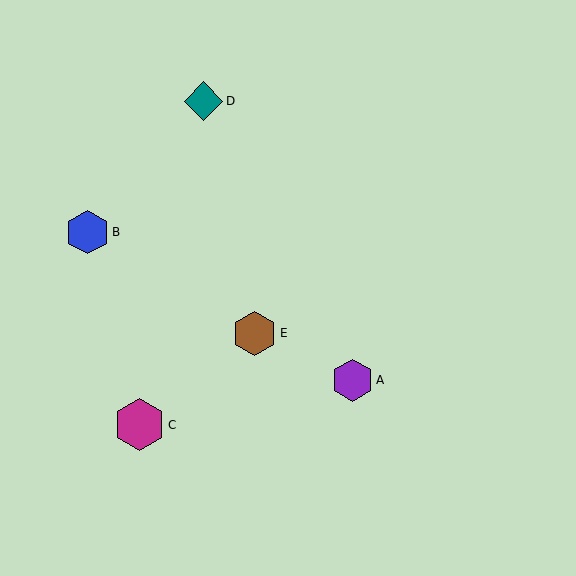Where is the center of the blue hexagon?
The center of the blue hexagon is at (87, 232).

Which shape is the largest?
The magenta hexagon (labeled C) is the largest.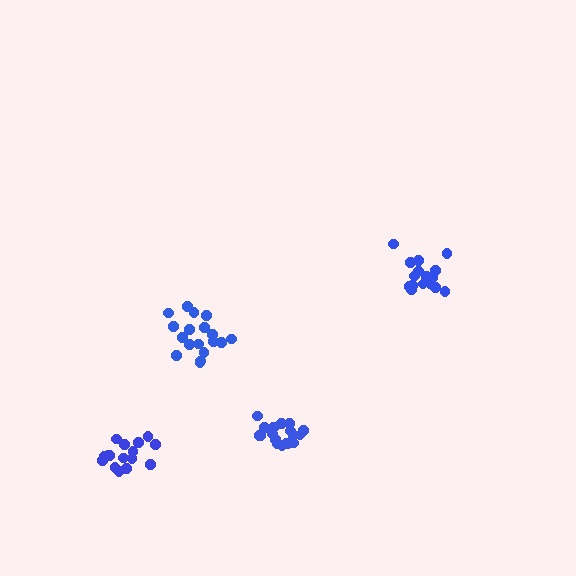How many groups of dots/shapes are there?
There are 4 groups.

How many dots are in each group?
Group 1: 18 dots, Group 2: 19 dots, Group 3: 16 dots, Group 4: 16 dots (69 total).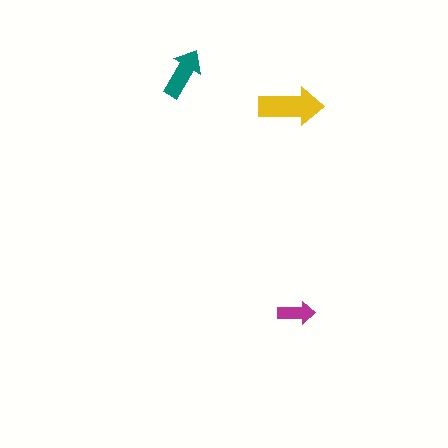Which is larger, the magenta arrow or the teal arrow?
The teal one.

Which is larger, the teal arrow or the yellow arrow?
The yellow one.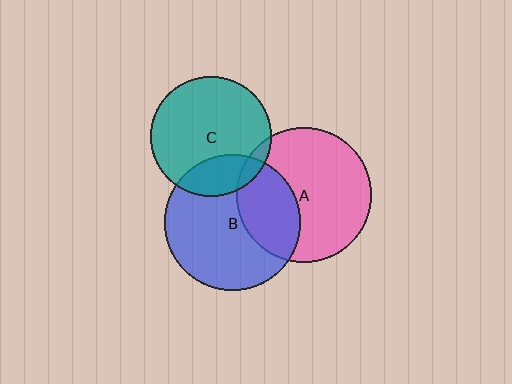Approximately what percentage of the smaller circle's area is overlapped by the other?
Approximately 20%.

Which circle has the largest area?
Circle B (blue).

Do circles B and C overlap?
Yes.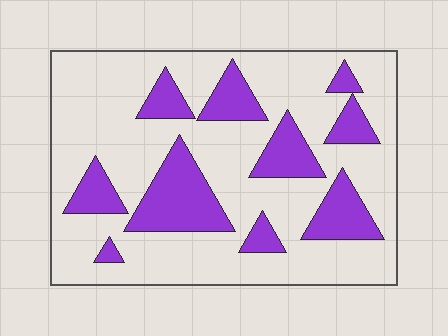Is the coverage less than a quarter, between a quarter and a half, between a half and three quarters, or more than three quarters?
Between a quarter and a half.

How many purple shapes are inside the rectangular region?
10.